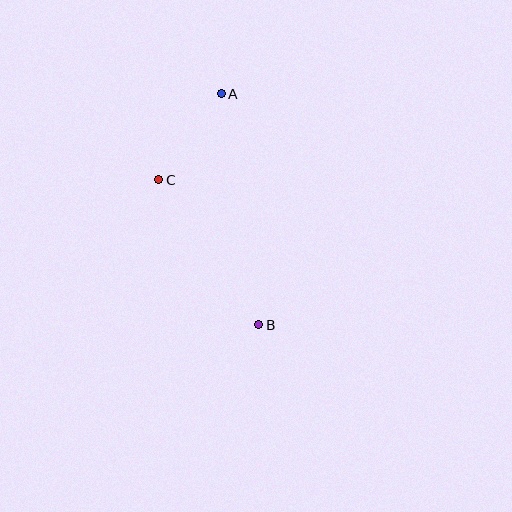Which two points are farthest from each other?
Points A and B are farthest from each other.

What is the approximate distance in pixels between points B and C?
The distance between B and C is approximately 176 pixels.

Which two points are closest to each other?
Points A and C are closest to each other.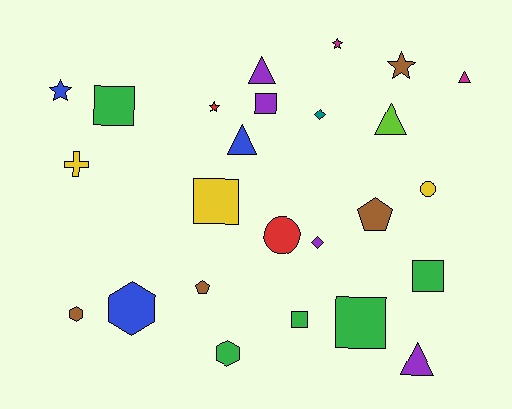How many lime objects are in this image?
There is 1 lime object.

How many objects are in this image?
There are 25 objects.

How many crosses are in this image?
There is 1 cross.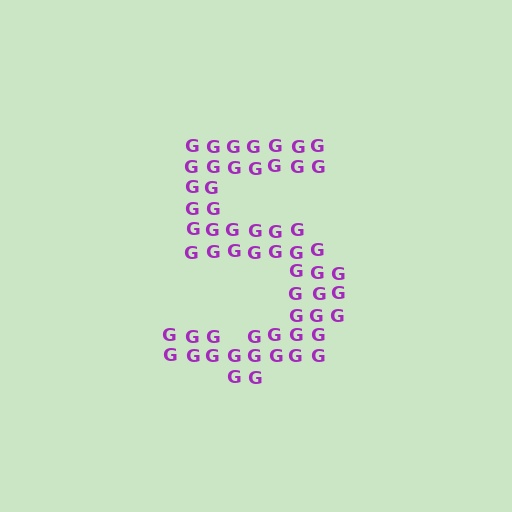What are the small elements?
The small elements are letter G's.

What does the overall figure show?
The overall figure shows the digit 5.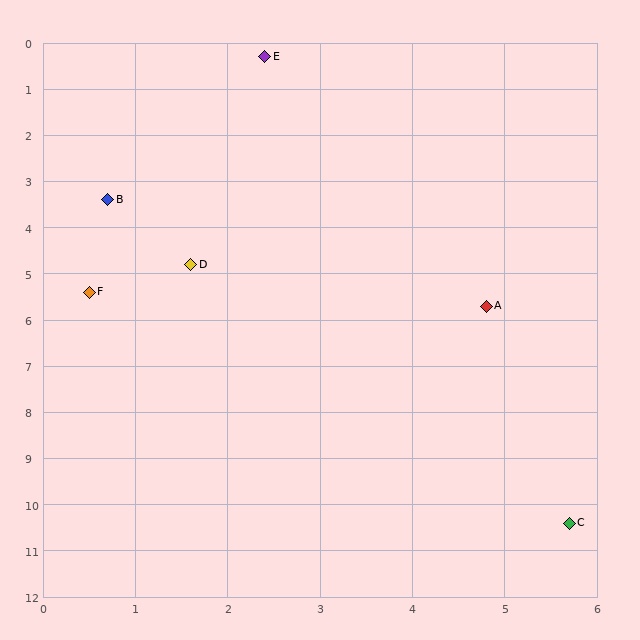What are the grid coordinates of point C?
Point C is at approximately (5.7, 10.4).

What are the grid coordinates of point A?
Point A is at approximately (4.8, 5.7).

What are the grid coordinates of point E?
Point E is at approximately (2.4, 0.3).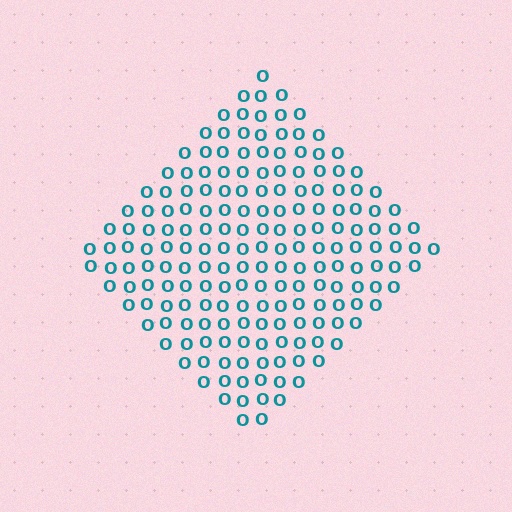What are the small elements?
The small elements are letter O's.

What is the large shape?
The large shape is a diamond.